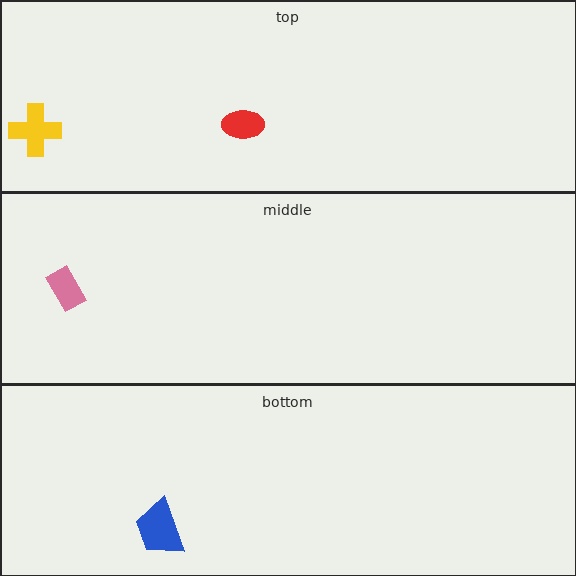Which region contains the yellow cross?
The top region.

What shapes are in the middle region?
The pink rectangle.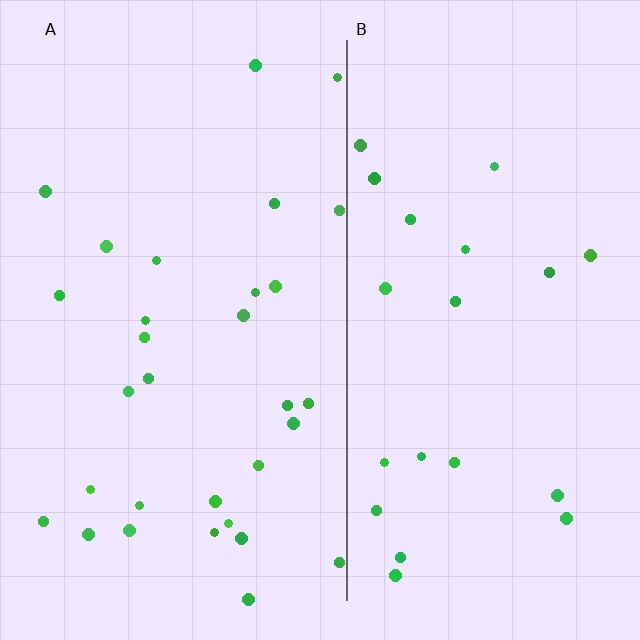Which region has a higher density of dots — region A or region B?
A (the left).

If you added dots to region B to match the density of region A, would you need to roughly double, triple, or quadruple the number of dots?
Approximately double.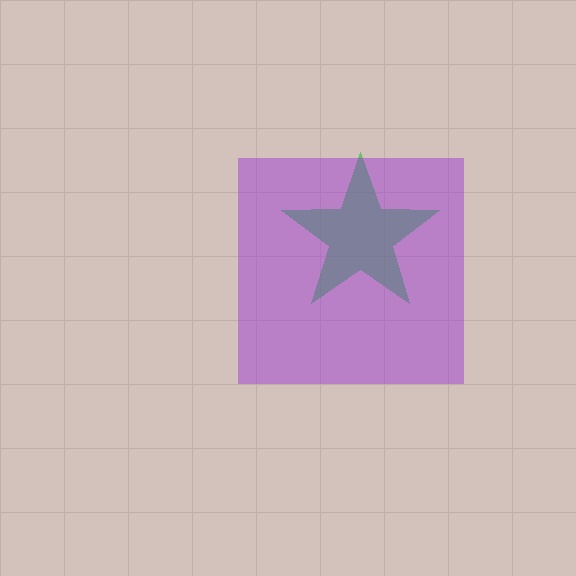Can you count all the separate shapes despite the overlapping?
Yes, there are 2 separate shapes.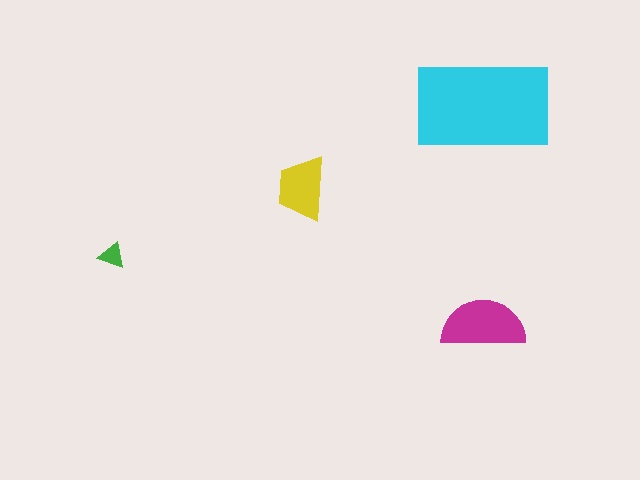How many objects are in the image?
There are 4 objects in the image.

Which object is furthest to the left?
The green triangle is leftmost.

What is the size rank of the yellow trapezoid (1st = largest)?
3rd.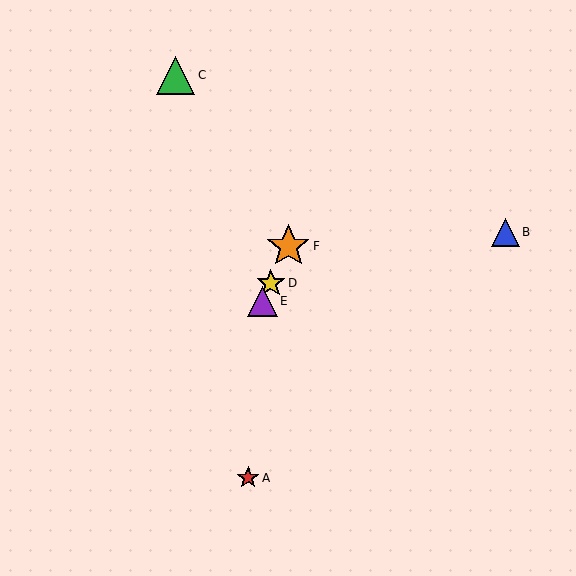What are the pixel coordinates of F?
Object F is at (288, 246).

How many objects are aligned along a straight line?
3 objects (D, E, F) are aligned along a straight line.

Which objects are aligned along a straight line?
Objects D, E, F are aligned along a straight line.